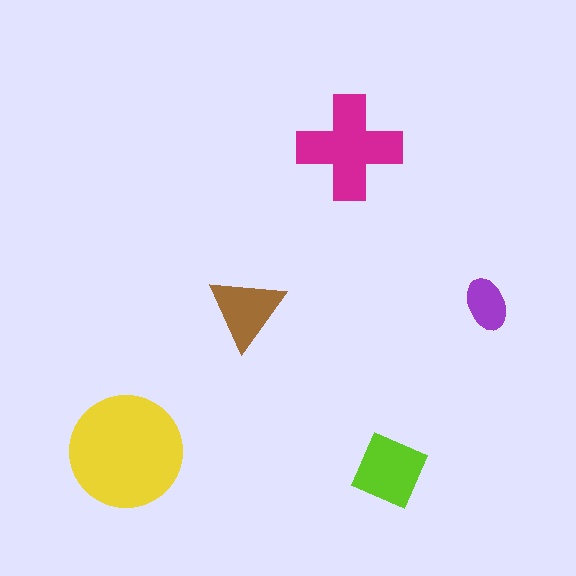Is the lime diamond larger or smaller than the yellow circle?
Smaller.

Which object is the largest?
The yellow circle.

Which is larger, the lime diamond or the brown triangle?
The lime diamond.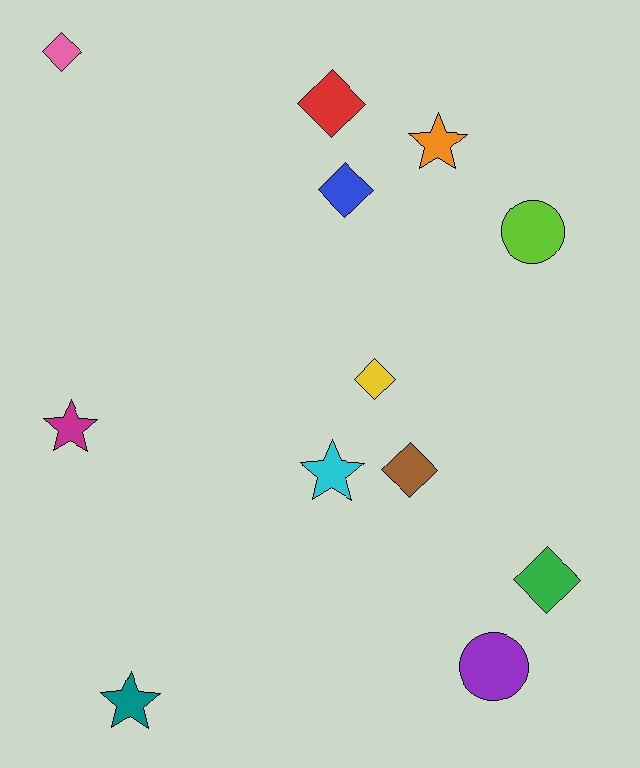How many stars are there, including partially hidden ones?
There are 4 stars.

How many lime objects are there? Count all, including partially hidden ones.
There is 1 lime object.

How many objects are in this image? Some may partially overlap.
There are 12 objects.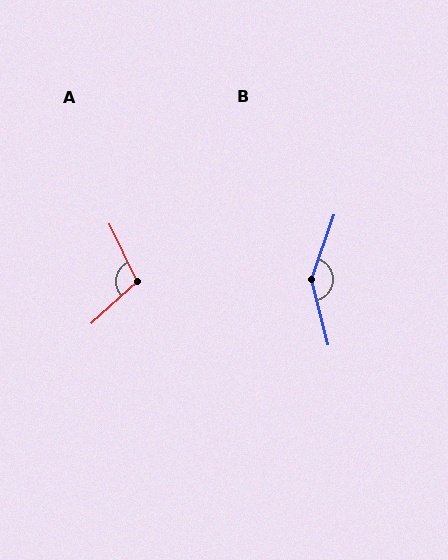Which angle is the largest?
B, at approximately 146 degrees.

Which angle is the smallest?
A, at approximately 107 degrees.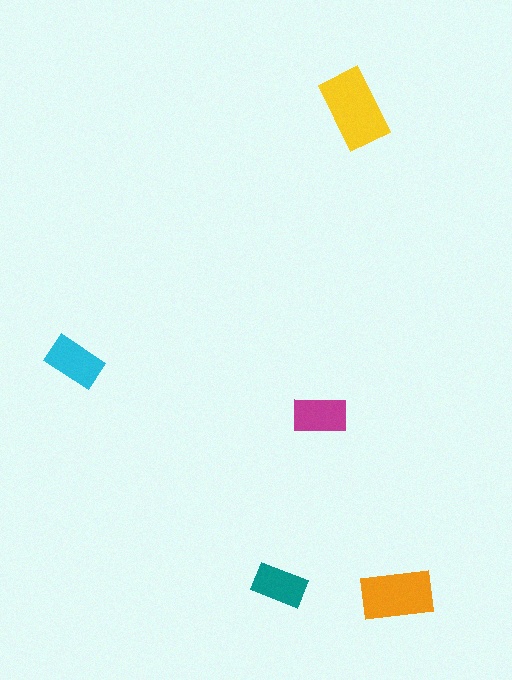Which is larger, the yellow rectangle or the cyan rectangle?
The yellow one.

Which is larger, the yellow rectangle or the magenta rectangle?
The yellow one.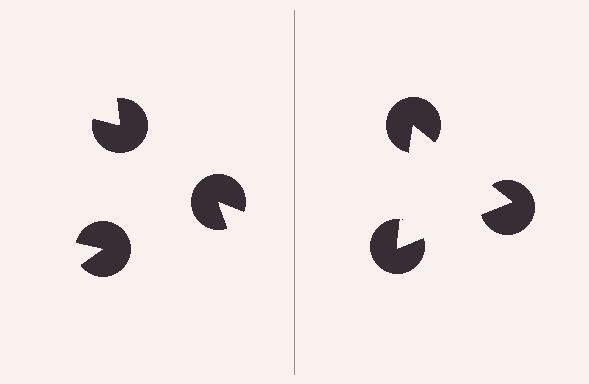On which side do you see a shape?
An illusory triangle appears on the right side. On the left side the wedge cuts are rotated, so no coherent shape forms.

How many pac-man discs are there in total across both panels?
6 — 3 on each side.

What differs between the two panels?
The pac-man discs are positioned identically on both sides; only the wedge orientations differ. On the right they align to a triangle; on the left they are misaligned.